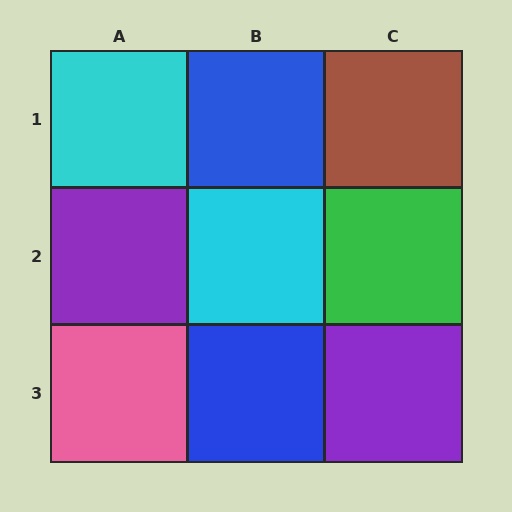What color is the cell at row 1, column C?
Brown.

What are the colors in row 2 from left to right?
Purple, cyan, green.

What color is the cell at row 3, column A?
Pink.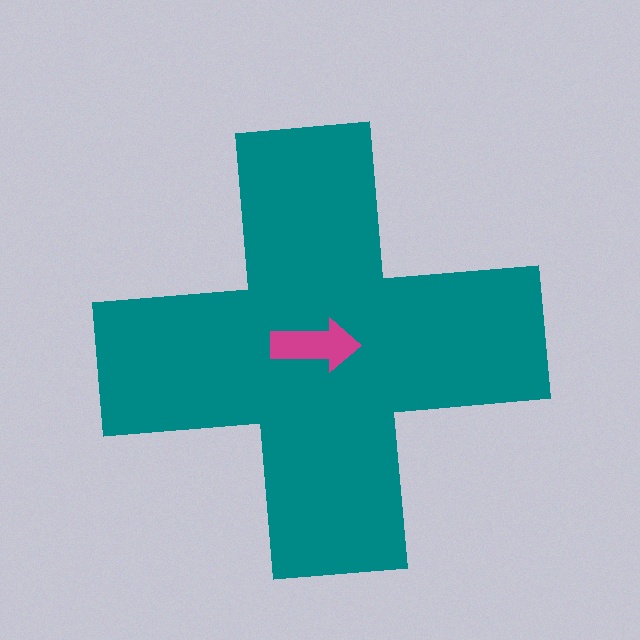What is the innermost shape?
The magenta arrow.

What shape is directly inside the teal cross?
The magenta arrow.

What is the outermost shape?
The teal cross.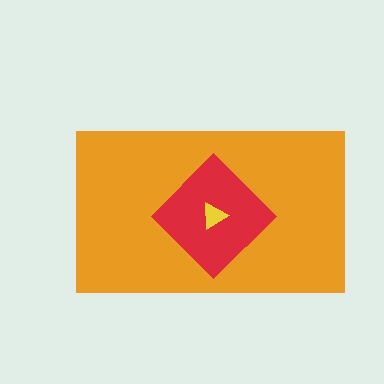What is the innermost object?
The yellow triangle.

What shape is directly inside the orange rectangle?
The red diamond.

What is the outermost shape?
The orange rectangle.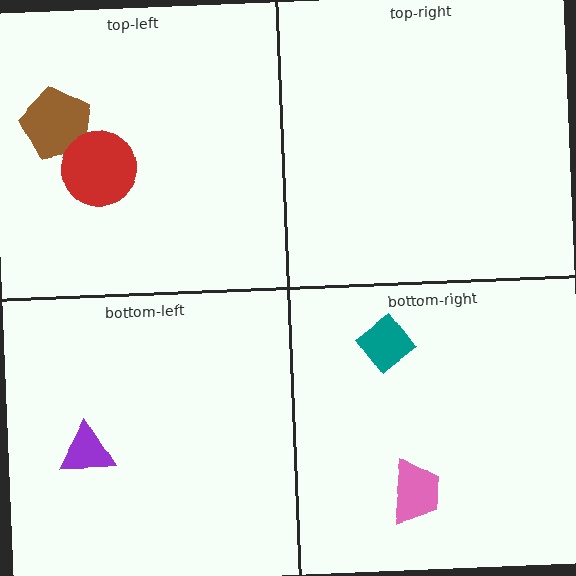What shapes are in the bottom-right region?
The teal diamond, the pink trapezoid.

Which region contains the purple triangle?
The bottom-left region.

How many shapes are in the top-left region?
2.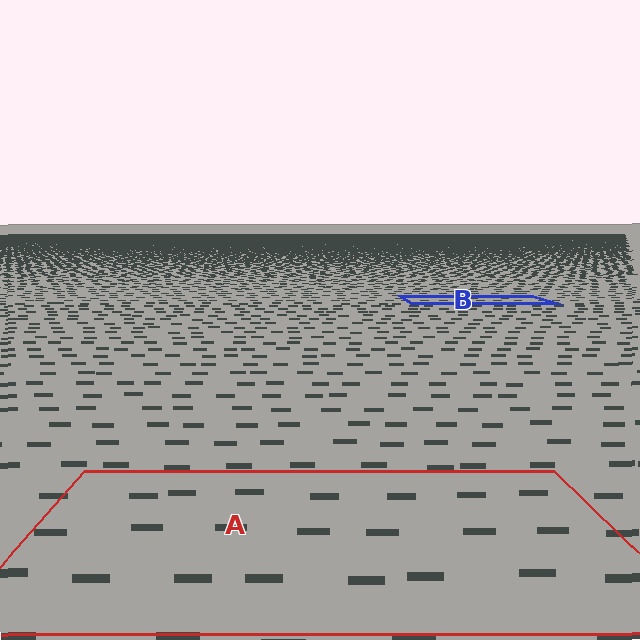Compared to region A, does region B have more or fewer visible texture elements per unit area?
Region B has more texture elements per unit area — they are packed more densely because it is farther away.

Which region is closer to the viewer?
Region A is closer. The texture elements there are larger and more spread out.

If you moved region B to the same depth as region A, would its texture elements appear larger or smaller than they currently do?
They would appear larger. At a closer depth, the same texture elements are projected at a bigger on-screen size.